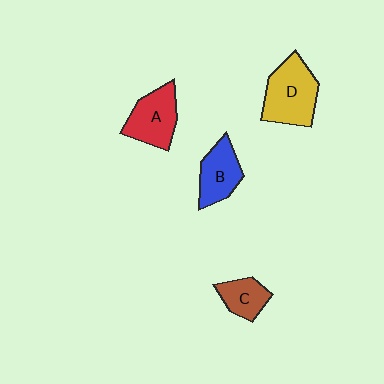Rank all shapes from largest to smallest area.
From largest to smallest: D (yellow), A (red), B (blue), C (brown).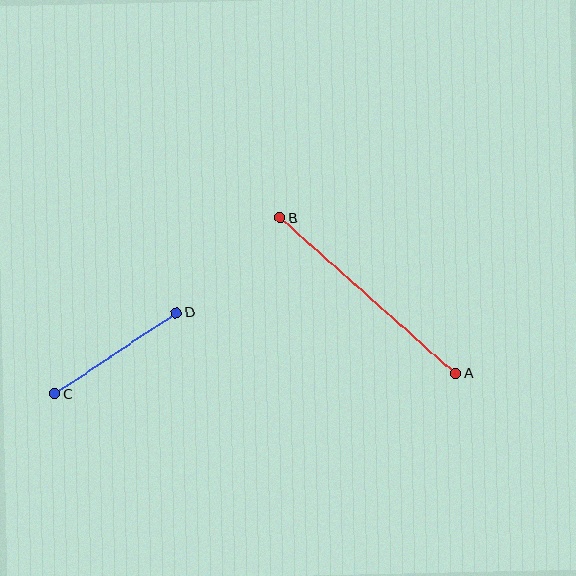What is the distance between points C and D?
The distance is approximately 146 pixels.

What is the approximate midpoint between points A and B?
The midpoint is at approximately (368, 296) pixels.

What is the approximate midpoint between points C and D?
The midpoint is at approximately (116, 353) pixels.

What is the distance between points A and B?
The distance is approximately 235 pixels.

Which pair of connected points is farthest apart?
Points A and B are farthest apart.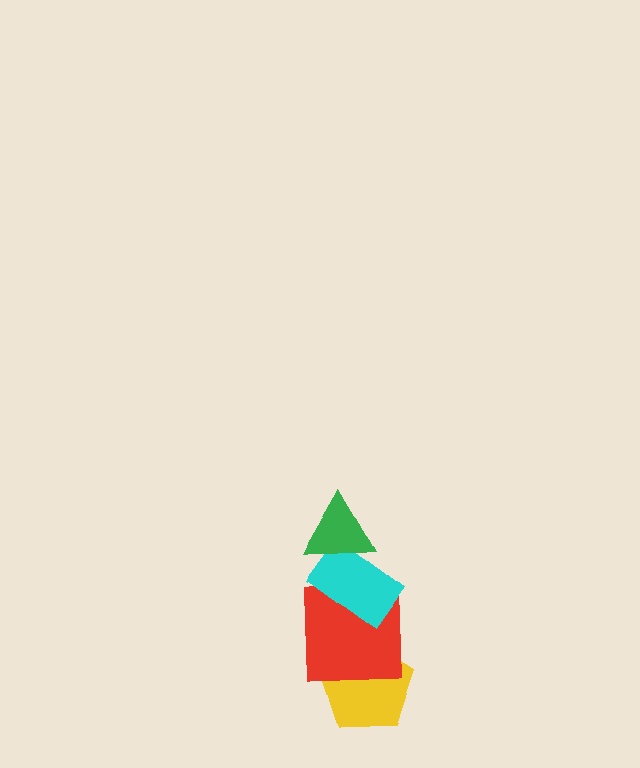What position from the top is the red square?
The red square is 3rd from the top.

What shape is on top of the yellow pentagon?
The red square is on top of the yellow pentagon.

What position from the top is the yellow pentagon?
The yellow pentagon is 4th from the top.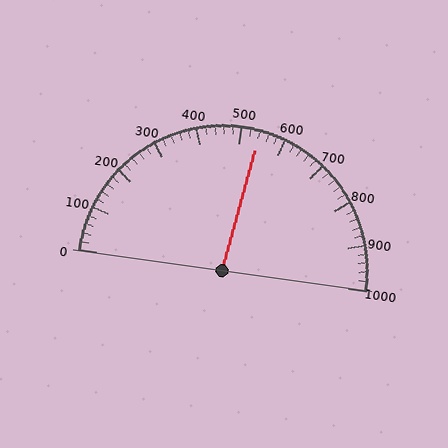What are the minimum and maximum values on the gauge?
The gauge ranges from 0 to 1000.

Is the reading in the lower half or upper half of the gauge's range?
The reading is in the upper half of the range (0 to 1000).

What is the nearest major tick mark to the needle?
The nearest major tick mark is 500.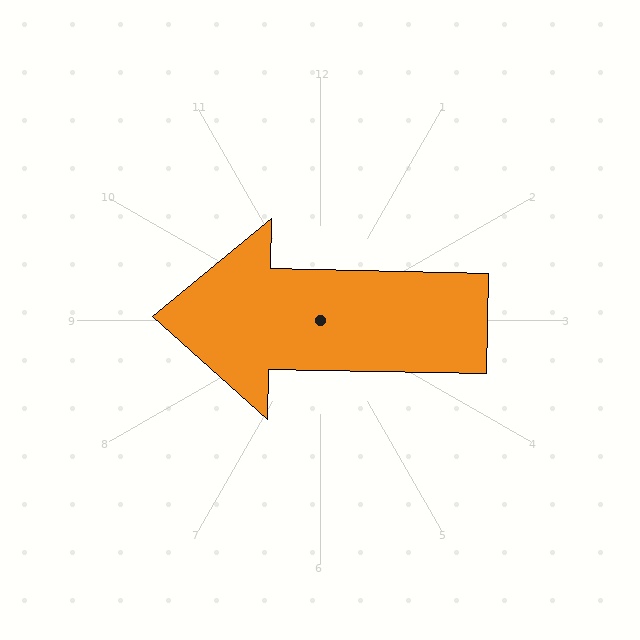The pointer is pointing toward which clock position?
Roughly 9 o'clock.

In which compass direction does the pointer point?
West.